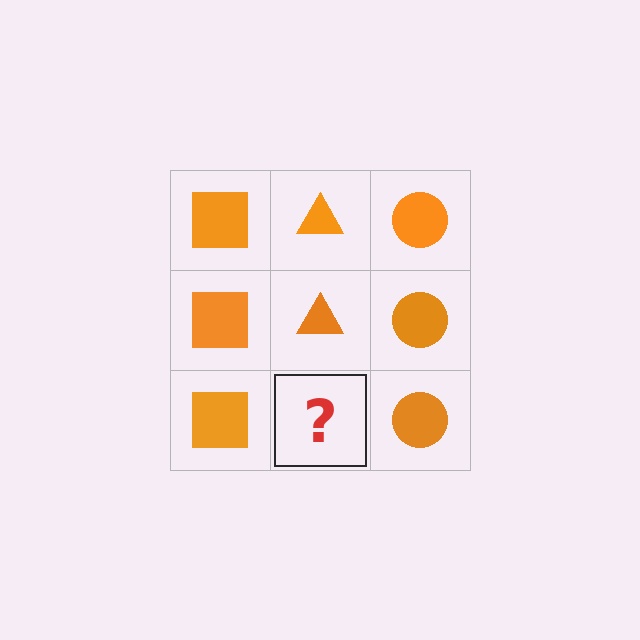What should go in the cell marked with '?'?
The missing cell should contain an orange triangle.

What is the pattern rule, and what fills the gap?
The rule is that each column has a consistent shape. The gap should be filled with an orange triangle.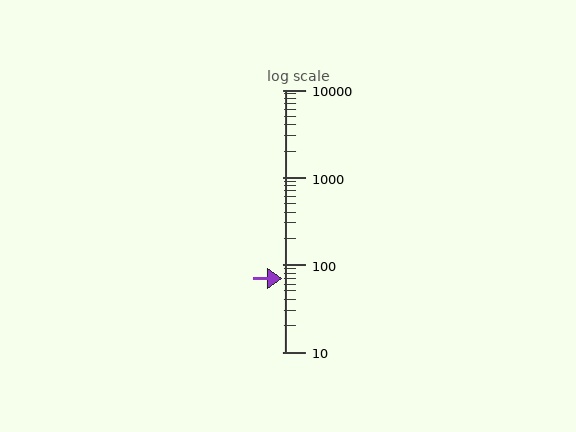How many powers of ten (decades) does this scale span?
The scale spans 3 decades, from 10 to 10000.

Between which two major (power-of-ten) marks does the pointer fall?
The pointer is between 10 and 100.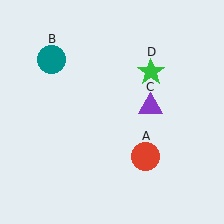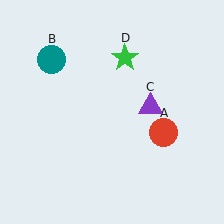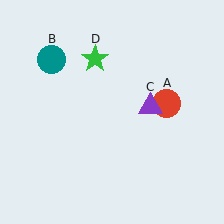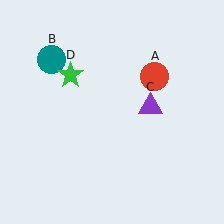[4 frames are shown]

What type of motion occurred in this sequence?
The red circle (object A), green star (object D) rotated counterclockwise around the center of the scene.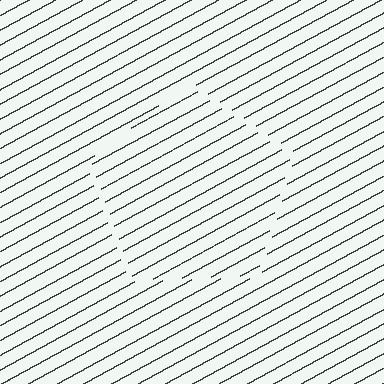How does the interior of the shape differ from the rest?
The interior of the shape contains the same grating, shifted by half a period — the contour is defined by the phase discontinuity where line-ends from the inner and outer gratings abut.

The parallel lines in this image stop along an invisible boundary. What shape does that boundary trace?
An illusory pentagon. The interior of the shape contains the same grating, shifted by half a period — the contour is defined by the phase discontinuity where line-ends from the inner and outer gratings abut.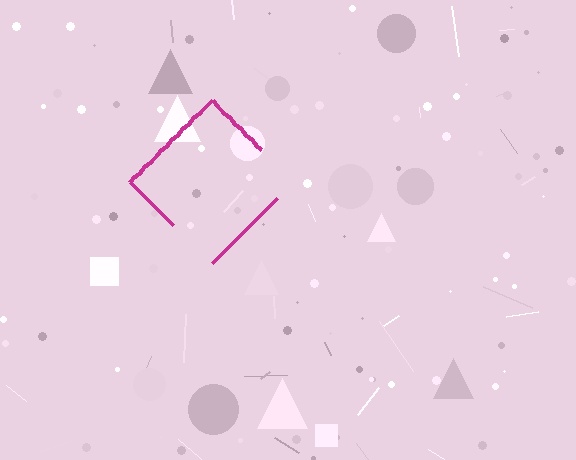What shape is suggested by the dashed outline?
The dashed outline suggests a diamond.